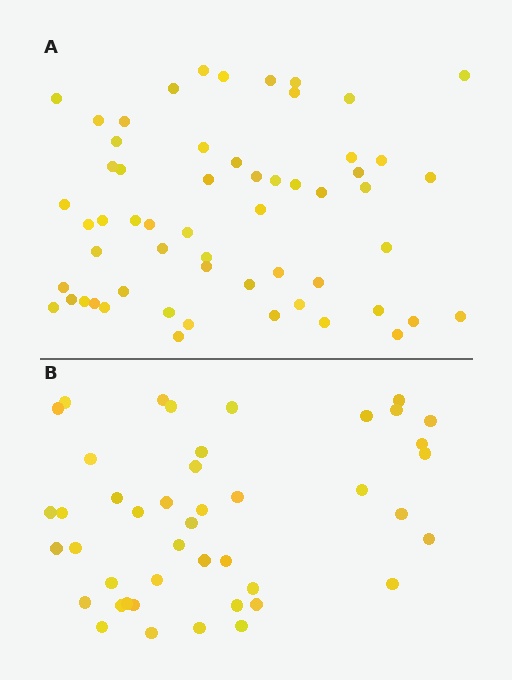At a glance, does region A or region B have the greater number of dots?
Region A (the top region) has more dots.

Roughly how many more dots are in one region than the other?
Region A has approximately 15 more dots than region B.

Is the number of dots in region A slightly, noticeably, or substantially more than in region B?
Region A has noticeably more, but not dramatically so. The ratio is roughly 1.3 to 1.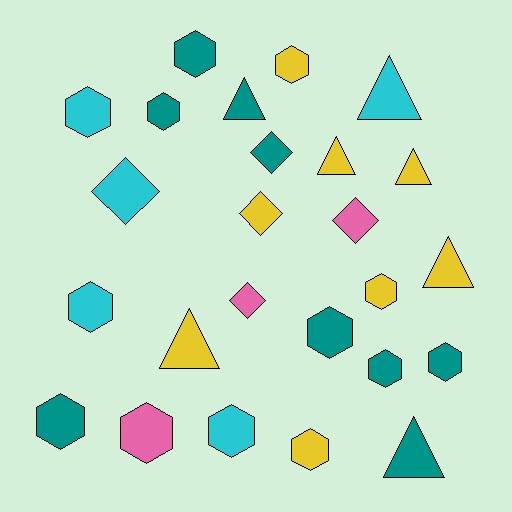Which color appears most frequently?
Teal, with 9 objects.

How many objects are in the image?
There are 25 objects.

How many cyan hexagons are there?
There are 3 cyan hexagons.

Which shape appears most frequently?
Hexagon, with 13 objects.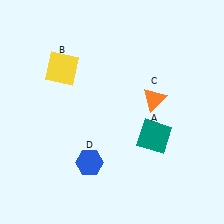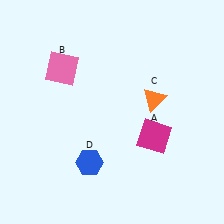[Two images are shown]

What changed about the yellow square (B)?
In Image 1, B is yellow. In Image 2, it changed to pink.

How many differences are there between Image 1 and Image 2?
There are 2 differences between the two images.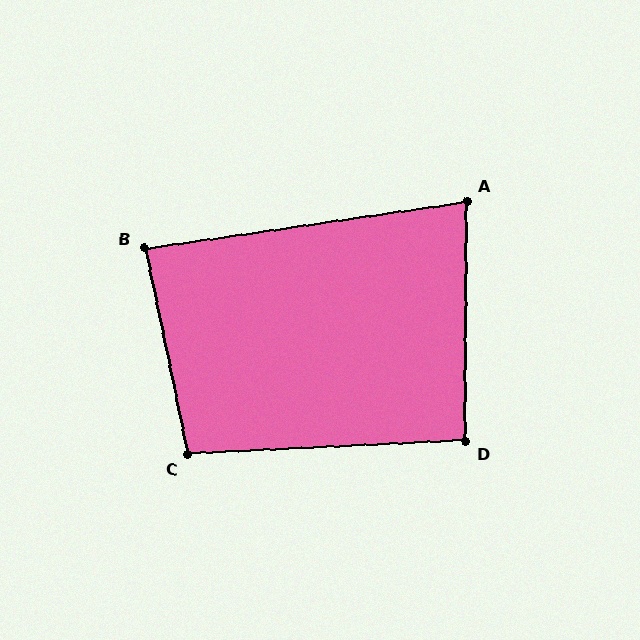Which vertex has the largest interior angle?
C, at approximately 99 degrees.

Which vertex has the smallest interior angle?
A, at approximately 81 degrees.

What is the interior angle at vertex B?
Approximately 87 degrees (approximately right).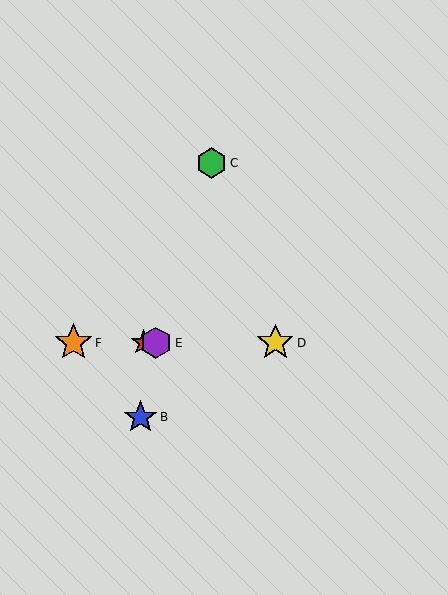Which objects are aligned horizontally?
Objects A, D, E, F are aligned horizontally.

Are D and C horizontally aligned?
No, D is at y≈343 and C is at y≈163.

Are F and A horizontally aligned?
Yes, both are at y≈343.